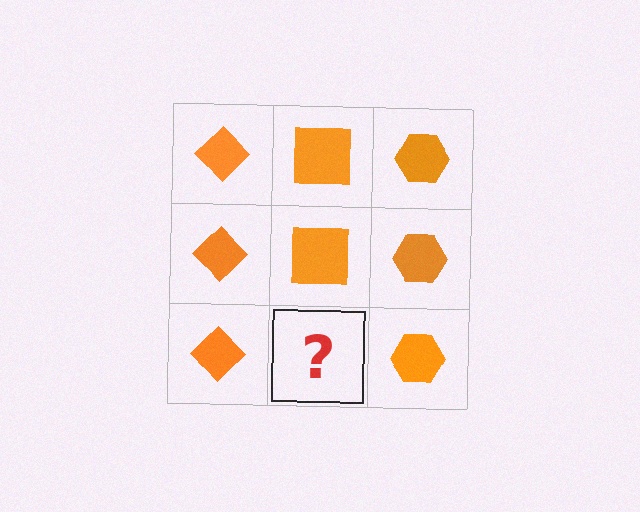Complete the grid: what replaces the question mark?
The question mark should be replaced with an orange square.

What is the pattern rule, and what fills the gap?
The rule is that each column has a consistent shape. The gap should be filled with an orange square.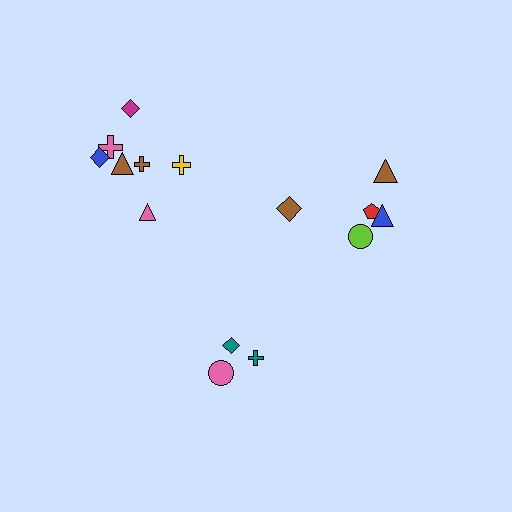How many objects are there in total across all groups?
There are 15 objects.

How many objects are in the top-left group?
There are 7 objects.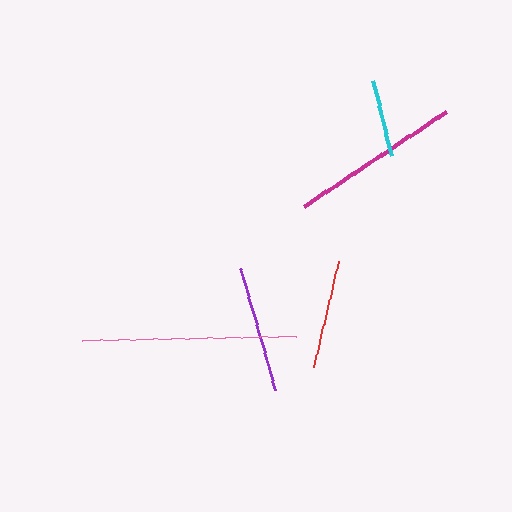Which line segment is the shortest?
The cyan line is the shortest at approximately 77 pixels.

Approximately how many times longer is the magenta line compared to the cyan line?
The magenta line is approximately 2.2 times the length of the cyan line.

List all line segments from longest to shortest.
From longest to shortest: pink, magenta, purple, red, cyan.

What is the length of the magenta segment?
The magenta segment is approximately 171 pixels long.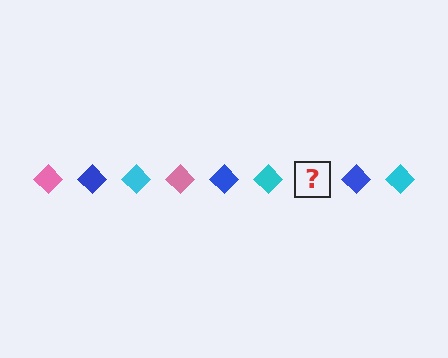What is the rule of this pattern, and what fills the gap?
The rule is that the pattern cycles through pink, blue, cyan diamonds. The gap should be filled with a pink diamond.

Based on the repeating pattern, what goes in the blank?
The blank should be a pink diamond.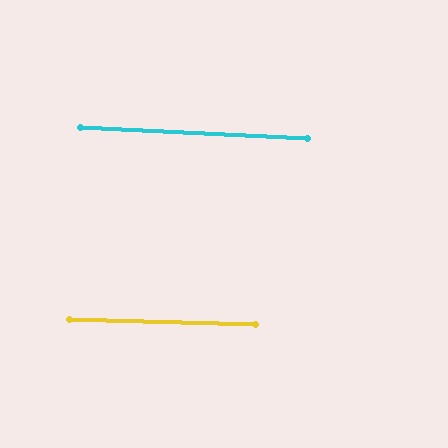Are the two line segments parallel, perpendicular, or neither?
Parallel — their directions differ by only 1.2°.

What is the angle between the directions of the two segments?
Approximately 1 degree.